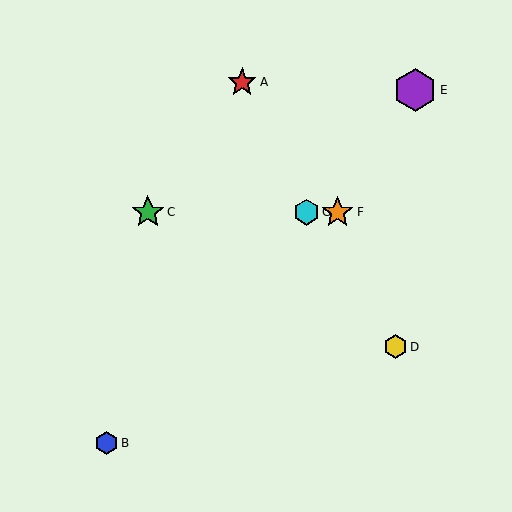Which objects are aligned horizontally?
Objects C, F, G are aligned horizontally.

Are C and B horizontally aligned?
No, C is at y≈212 and B is at y≈443.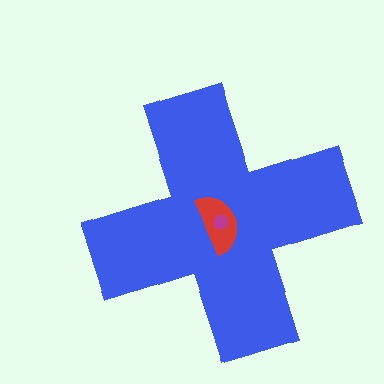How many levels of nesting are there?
3.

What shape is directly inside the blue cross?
The red semicircle.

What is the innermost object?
The magenta hexagon.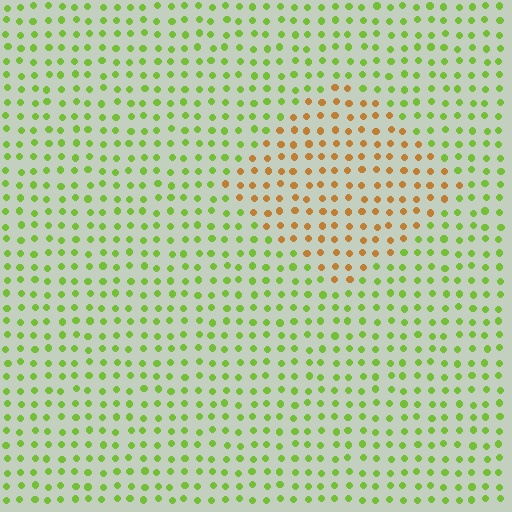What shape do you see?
I see a diamond.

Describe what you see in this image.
The image is filled with small lime elements in a uniform arrangement. A diamond-shaped region is visible where the elements are tinted to a slightly different hue, forming a subtle color boundary.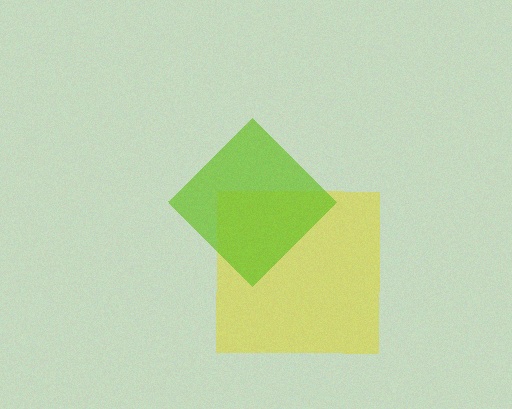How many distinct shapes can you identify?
There are 2 distinct shapes: a yellow square, a lime diamond.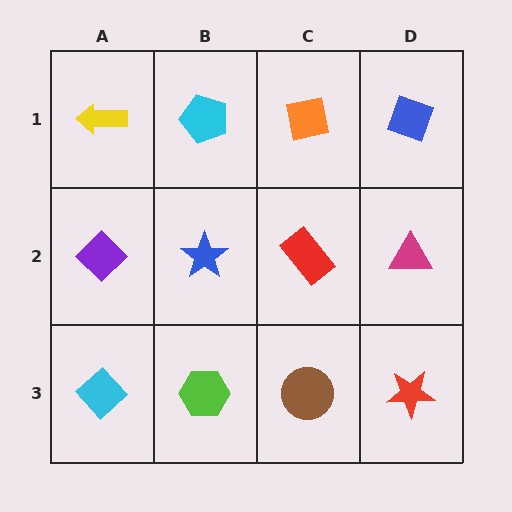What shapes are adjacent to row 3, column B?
A blue star (row 2, column B), a cyan diamond (row 3, column A), a brown circle (row 3, column C).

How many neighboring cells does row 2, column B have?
4.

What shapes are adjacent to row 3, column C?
A red rectangle (row 2, column C), a lime hexagon (row 3, column B), a red star (row 3, column D).